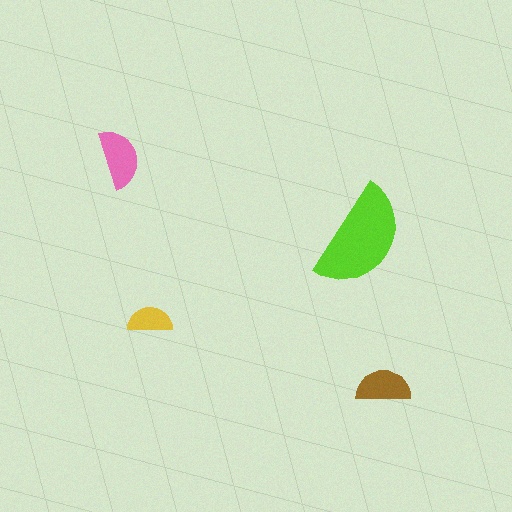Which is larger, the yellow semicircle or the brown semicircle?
The brown one.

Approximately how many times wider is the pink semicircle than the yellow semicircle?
About 1.5 times wider.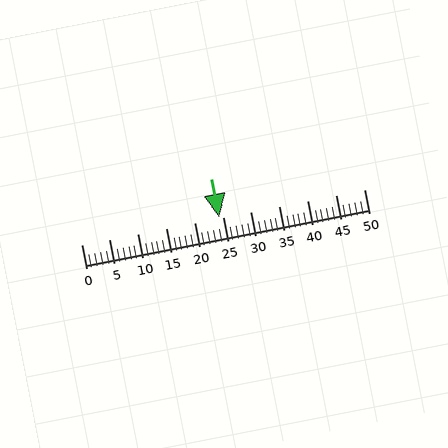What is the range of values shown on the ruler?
The ruler shows values from 0 to 50.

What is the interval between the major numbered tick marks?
The major tick marks are spaced 5 units apart.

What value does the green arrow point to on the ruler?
The green arrow points to approximately 24.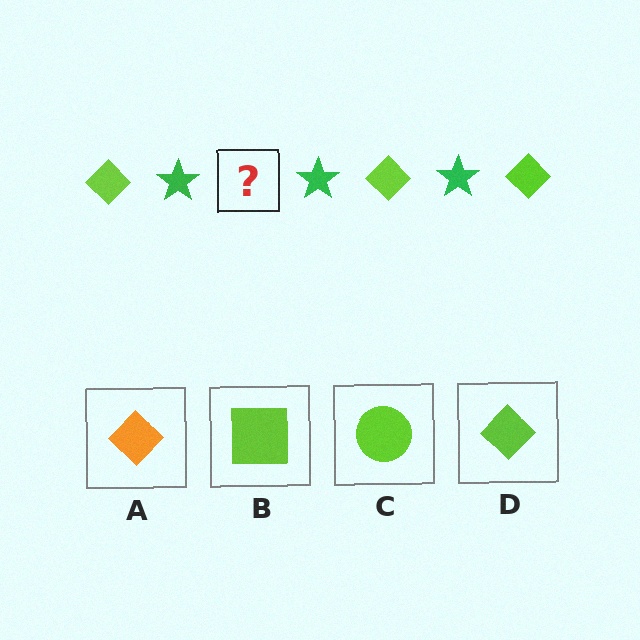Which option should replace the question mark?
Option D.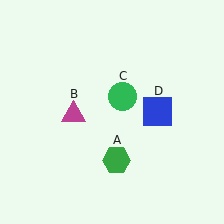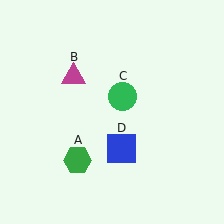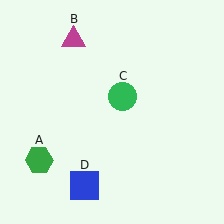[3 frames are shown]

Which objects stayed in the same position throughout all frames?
Green circle (object C) remained stationary.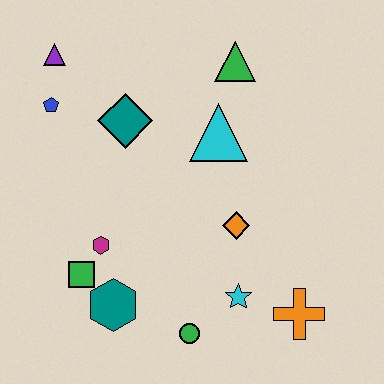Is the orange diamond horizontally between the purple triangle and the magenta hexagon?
No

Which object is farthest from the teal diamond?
The orange cross is farthest from the teal diamond.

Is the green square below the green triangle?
Yes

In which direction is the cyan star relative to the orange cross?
The cyan star is to the left of the orange cross.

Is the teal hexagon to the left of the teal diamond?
Yes